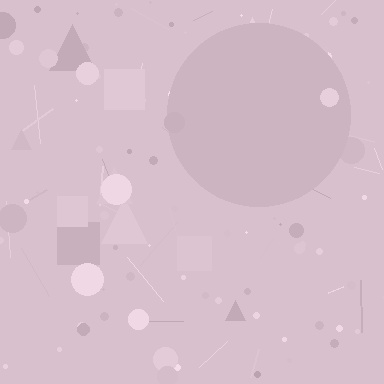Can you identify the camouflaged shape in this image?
The camouflaged shape is a circle.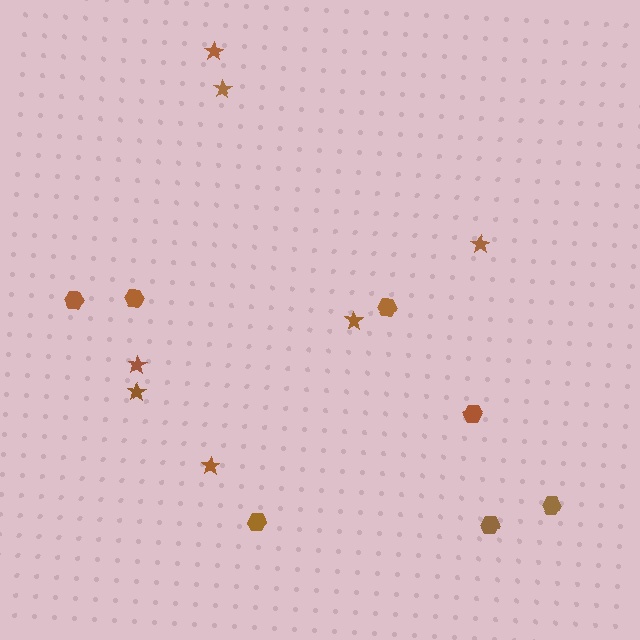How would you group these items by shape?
There are 2 groups: one group of stars (7) and one group of hexagons (7).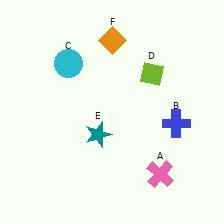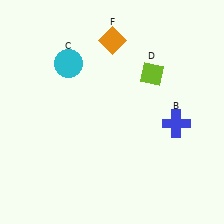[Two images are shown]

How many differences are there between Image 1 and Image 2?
There are 2 differences between the two images.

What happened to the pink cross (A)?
The pink cross (A) was removed in Image 2. It was in the bottom-right area of Image 1.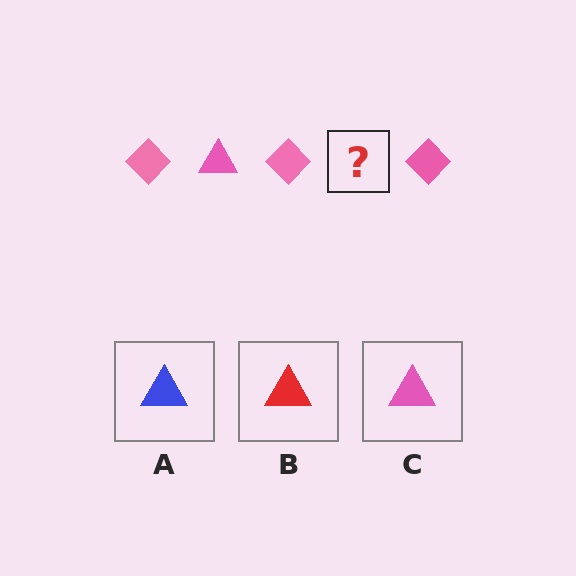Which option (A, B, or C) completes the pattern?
C.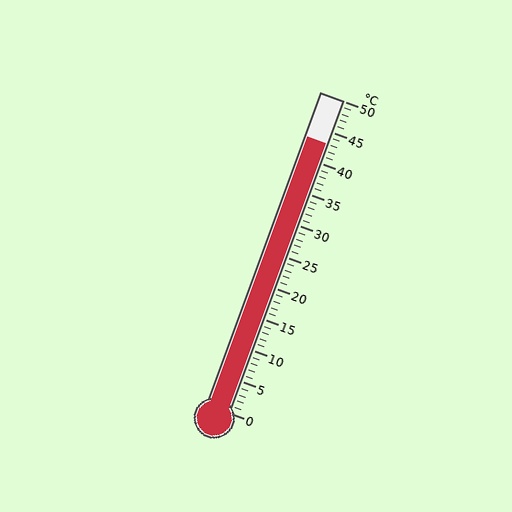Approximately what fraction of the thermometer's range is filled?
The thermometer is filled to approximately 85% of its range.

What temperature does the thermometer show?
The thermometer shows approximately 43°C.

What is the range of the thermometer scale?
The thermometer scale ranges from 0°C to 50°C.